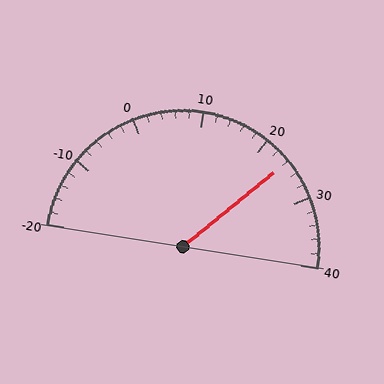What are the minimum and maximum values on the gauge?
The gauge ranges from -20 to 40.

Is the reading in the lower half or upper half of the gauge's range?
The reading is in the upper half of the range (-20 to 40).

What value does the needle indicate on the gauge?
The needle indicates approximately 24.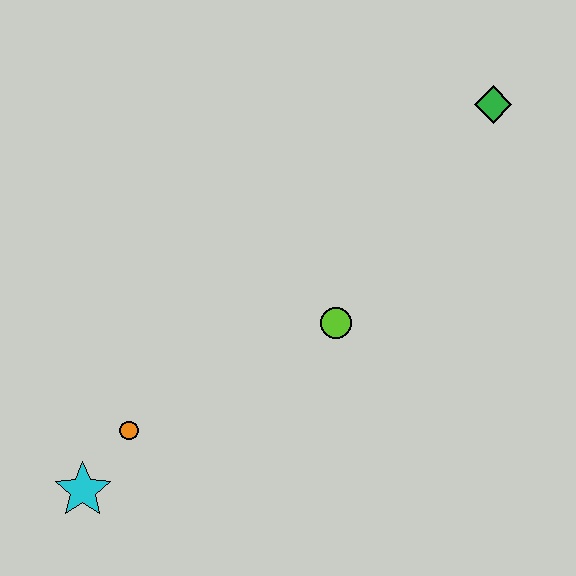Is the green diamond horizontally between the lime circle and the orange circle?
No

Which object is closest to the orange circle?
The cyan star is closest to the orange circle.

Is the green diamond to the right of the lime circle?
Yes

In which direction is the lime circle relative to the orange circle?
The lime circle is to the right of the orange circle.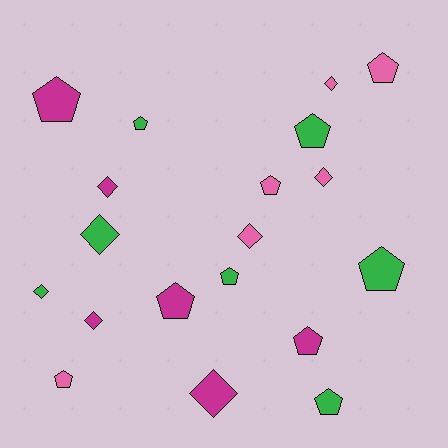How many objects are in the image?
There are 19 objects.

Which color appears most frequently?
Green, with 7 objects.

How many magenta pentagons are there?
There are 3 magenta pentagons.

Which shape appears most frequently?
Pentagon, with 11 objects.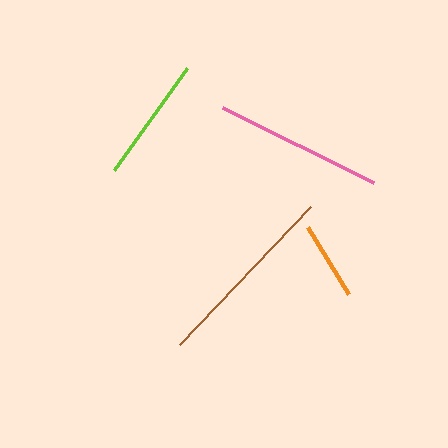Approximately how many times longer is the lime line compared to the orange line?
The lime line is approximately 1.6 times the length of the orange line.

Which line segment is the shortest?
The orange line is the shortest at approximately 78 pixels.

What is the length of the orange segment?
The orange segment is approximately 78 pixels long.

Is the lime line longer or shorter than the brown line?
The brown line is longer than the lime line.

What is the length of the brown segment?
The brown segment is approximately 190 pixels long.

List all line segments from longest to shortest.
From longest to shortest: brown, pink, lime, orange.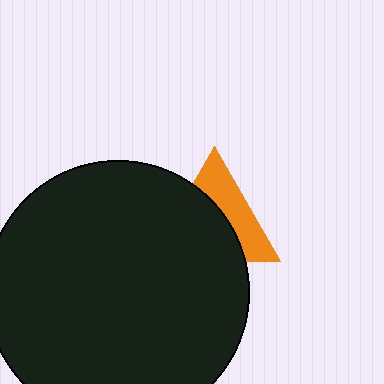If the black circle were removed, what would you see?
You would see the complete orange triangle.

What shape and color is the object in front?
The object in front is a black circle.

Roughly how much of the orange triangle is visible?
A small part of it is visible (roughly 43%).